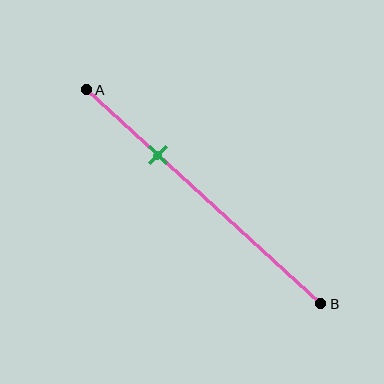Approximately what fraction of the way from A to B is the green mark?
The green mark is approximately 30% of the way from A to B.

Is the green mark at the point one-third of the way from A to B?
Yes, the mark is approximately at the one-third point.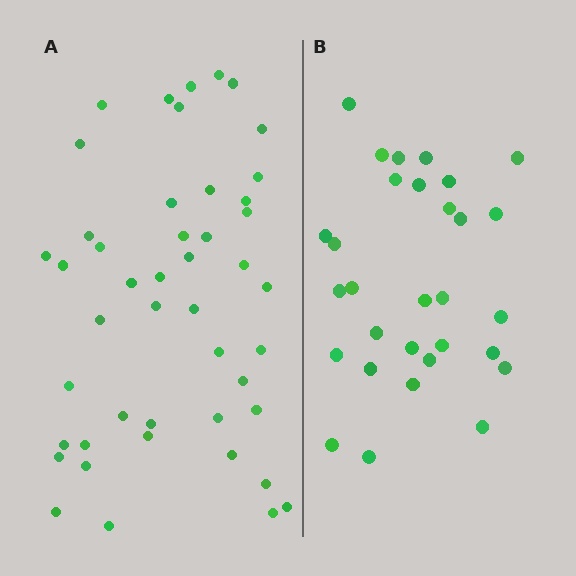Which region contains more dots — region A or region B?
Region A (the left region) has more dots.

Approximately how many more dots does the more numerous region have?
Region A has approximately 15 more dots than region B.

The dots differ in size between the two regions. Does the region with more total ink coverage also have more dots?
No. Region B has more total ink coverage because its dots are larger, but region A actually contains more individual dots. Total area can be misleading — the number of items is what matters here.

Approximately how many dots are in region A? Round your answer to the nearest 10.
About 50 dots. (The exact count is 46, which rounds to 50.)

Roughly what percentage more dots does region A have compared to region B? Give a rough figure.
About 55% more.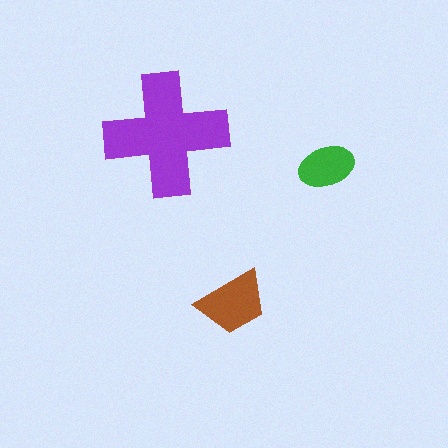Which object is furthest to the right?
The green ellipse is rightmost.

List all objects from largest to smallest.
The purple cross, the brown trapezoid, the green ellipse.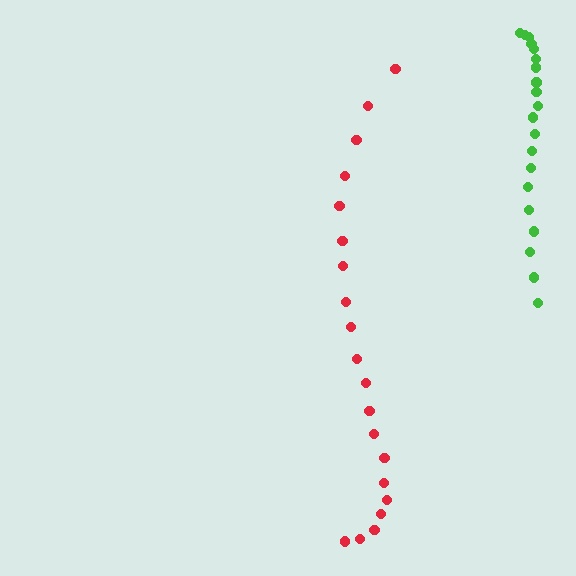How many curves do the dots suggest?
There are 2 distinct paths.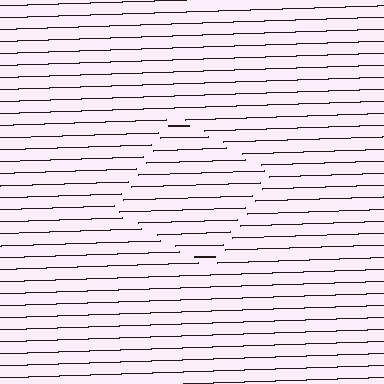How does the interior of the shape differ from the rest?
The interior of the shape contains the same grating, shifted by half a period — the contour is defined by the phase discontinuity where line-ends from the inner and outer gratings abut.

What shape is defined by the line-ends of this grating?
An illusory square. The interior of the shape contains the same grating, shifted by half a period — the contour is defined by the phase discontinuity where line-ends from the inner and outer gratings abut.